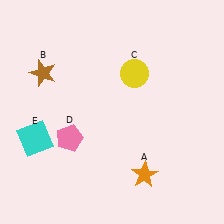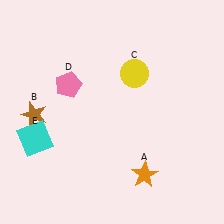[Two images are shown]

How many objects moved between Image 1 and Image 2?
2 objects moved between the two images.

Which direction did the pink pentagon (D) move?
The pink pentagon (D) moved up.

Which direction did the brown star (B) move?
The brown star (B) moved down.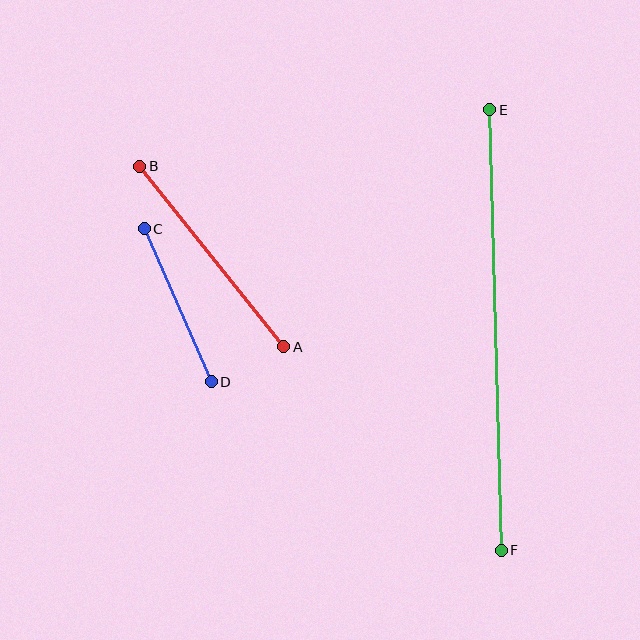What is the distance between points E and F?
The distance is approximately 441 pixels.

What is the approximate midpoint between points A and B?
The midpoint is at approximately (212, 256) pixels.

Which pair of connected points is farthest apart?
Points E and F are farthest apart.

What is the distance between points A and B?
The distance is approximately 231 pixels.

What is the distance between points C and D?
The distance is approximately 167 pixels.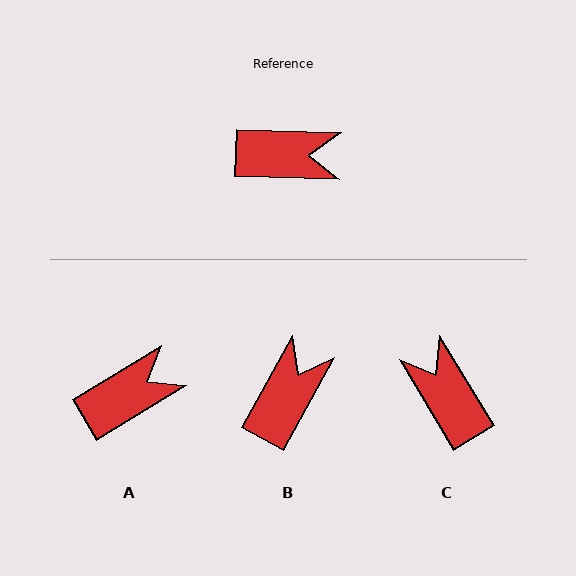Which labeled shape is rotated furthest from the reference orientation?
C, about 123 degrees away.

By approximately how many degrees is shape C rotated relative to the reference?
Approximately 123 degrees counter-clockwise.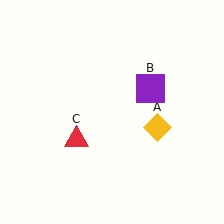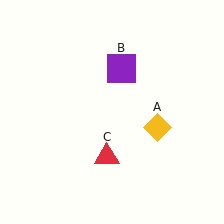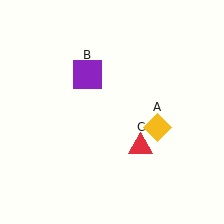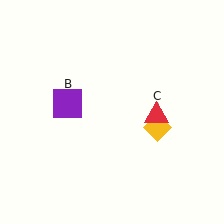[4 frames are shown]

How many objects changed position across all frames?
2 objects changed position: purple square (object B), red triangle (object C).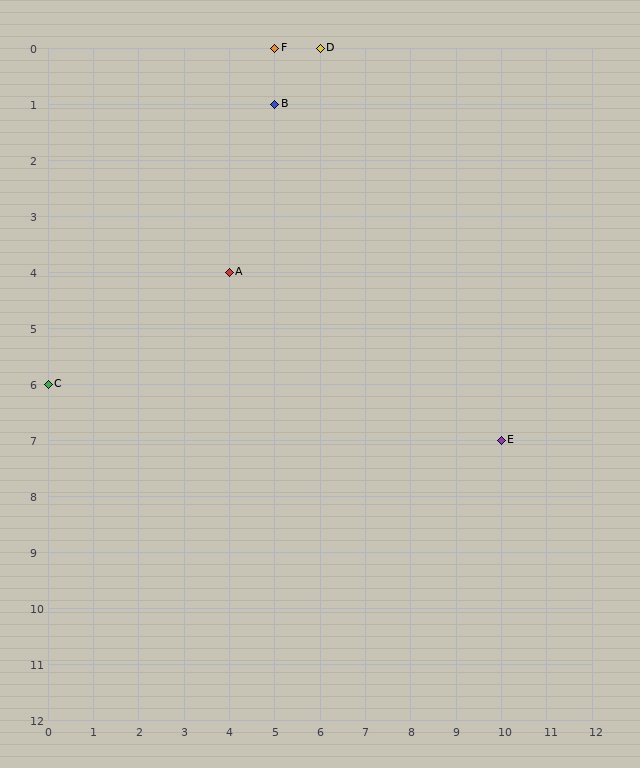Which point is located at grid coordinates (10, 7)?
Point E is at (10, 7).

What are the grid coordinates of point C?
Point C is at grid coordinates (0, 6).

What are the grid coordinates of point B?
Point B is at grid coordinates (5, 1).